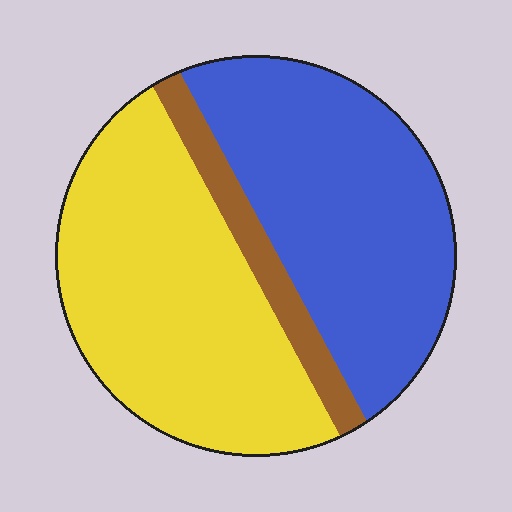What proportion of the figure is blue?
Blue covers 44% of the figure.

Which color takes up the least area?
Brown, at roughly 10%.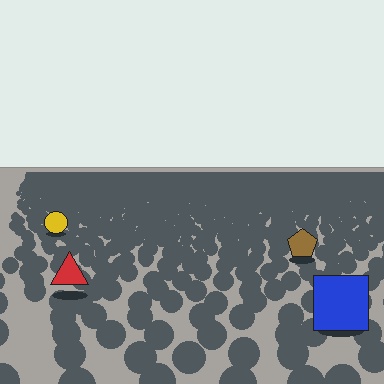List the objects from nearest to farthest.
From nearest to farthest: the blue square, the red triangle, the brown pentagon, the yellow circle.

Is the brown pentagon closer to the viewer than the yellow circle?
Yes. The brown pentagon is closer — you can tell from the texture gradient: the ground texture is coarser near it.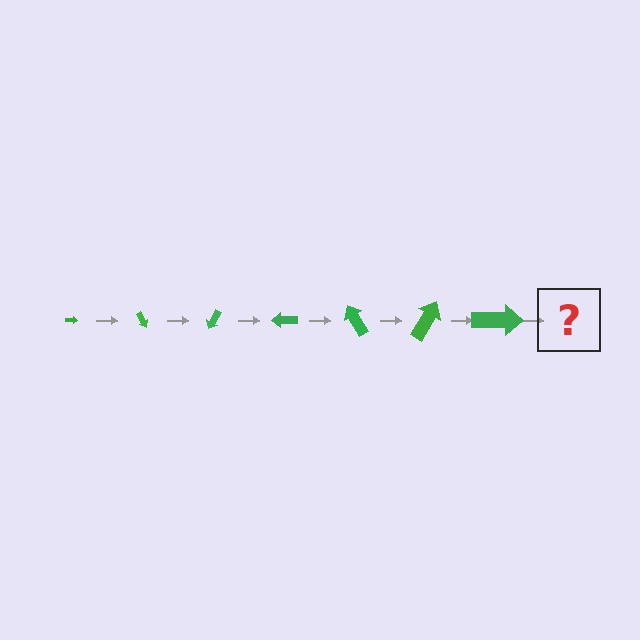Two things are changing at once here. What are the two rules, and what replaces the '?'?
The two rules are that the arrow grows larger each step and it rotates 60 degrees each step. The '?' should be an arrow, larger than the previous one and rotated 420 degrees from the start.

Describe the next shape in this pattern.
It should be an arrow, larger than the previous one and rotated 420 degrees from the start.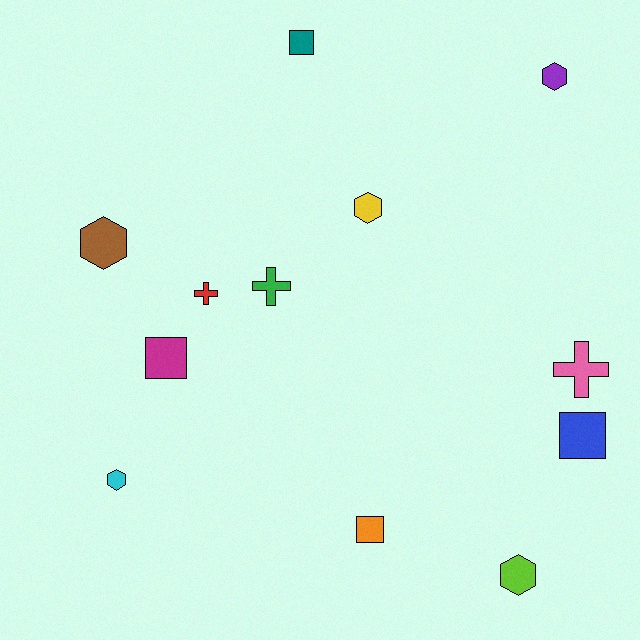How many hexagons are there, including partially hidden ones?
There are 5 hexagons.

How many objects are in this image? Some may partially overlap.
There are 12 objects.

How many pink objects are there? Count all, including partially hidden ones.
There is 1 pink object.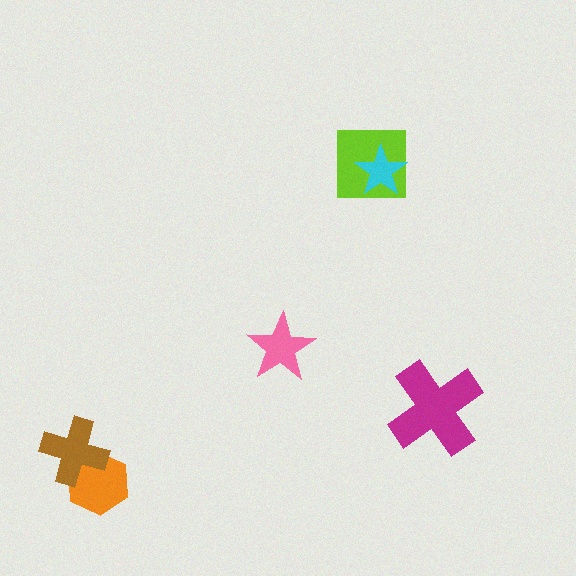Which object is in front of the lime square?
The cyan star is in front of the lime square.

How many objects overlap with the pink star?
0 objects overlap with the pink star.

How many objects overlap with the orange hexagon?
1 object overlaps with the orange hexagon.